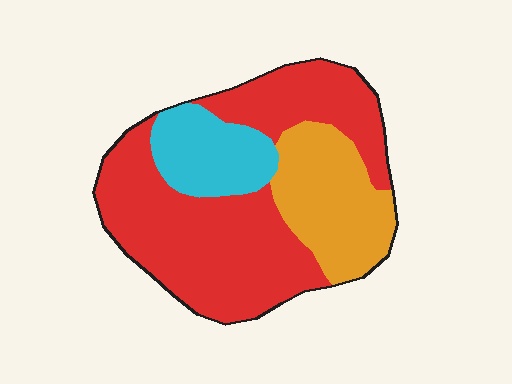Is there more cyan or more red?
Red.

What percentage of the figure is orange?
Orange takes up between a sixth and a third of the figure.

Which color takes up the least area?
Cyan, at roughly 15%.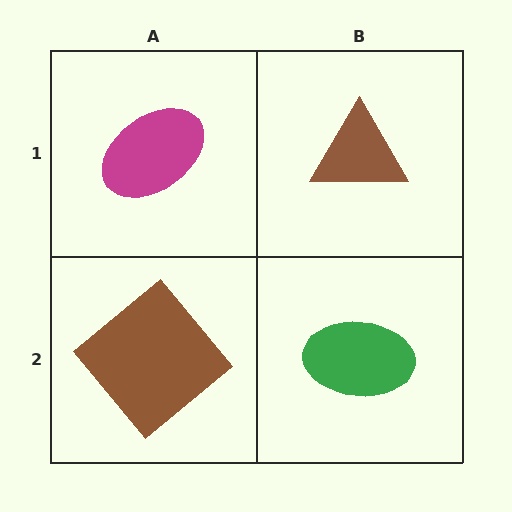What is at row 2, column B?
A green ellipse.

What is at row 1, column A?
A magenta ellipse.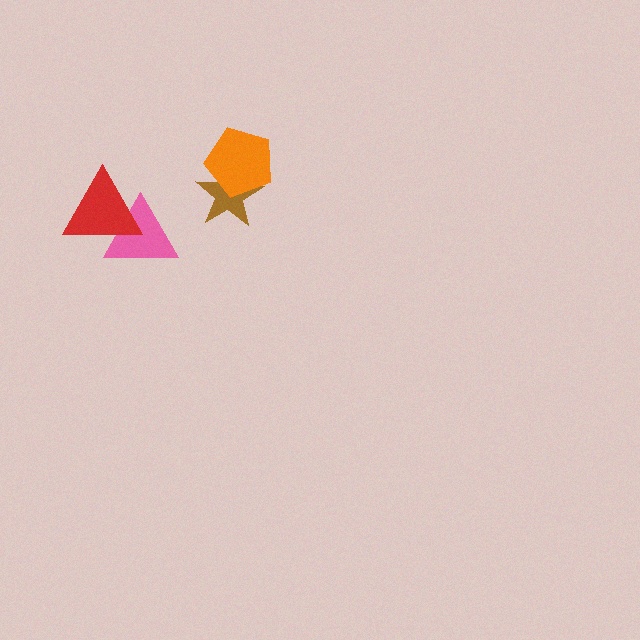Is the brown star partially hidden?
Yes, it is partially covered by another shape.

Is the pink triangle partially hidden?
Yes, it is partially covered by another shape.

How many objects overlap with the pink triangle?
1 object overlaps with the pink triangle.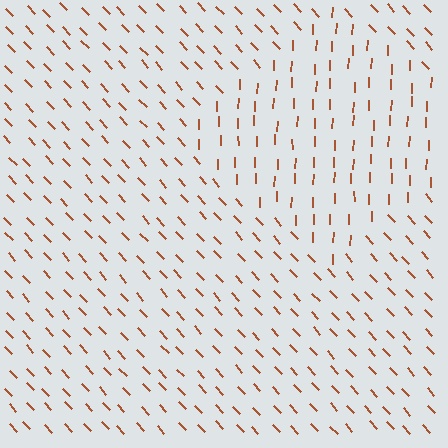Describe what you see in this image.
The image is filled with small brown line segments. A diamond region in the image has lines oriented differently from the surrounding lines, creating a visible texture boundary.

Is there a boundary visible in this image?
Yes, there is a texture boundary formed by a change in line orientation.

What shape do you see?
I see a diamond.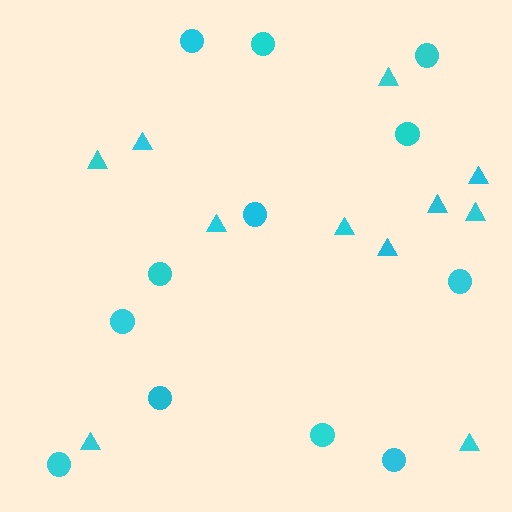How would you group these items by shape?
There are 2 groups: one group of circles (12) and one group of triangles (11).